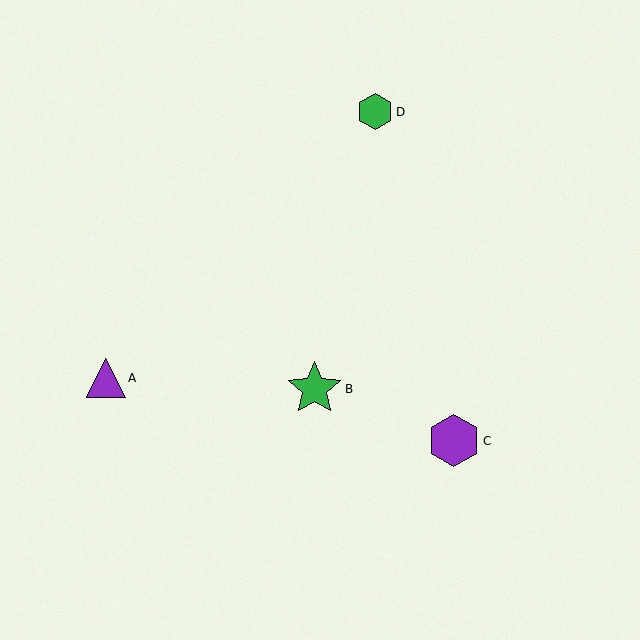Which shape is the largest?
The green star (labeled B) is the largest.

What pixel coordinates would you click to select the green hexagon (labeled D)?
Click at (375, 112) to select the green hexagon D.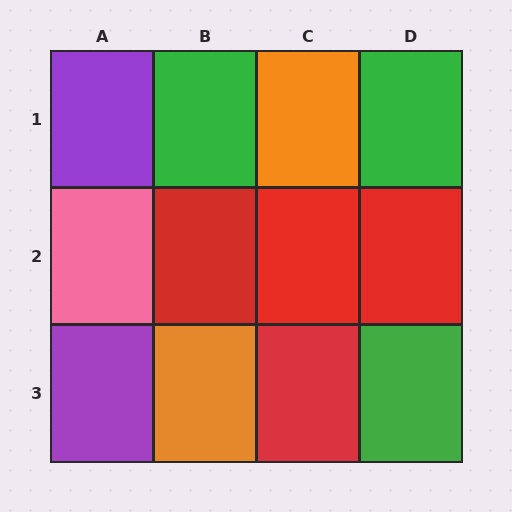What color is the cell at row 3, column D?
Green.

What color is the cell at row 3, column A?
Purple.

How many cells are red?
4 cells are red.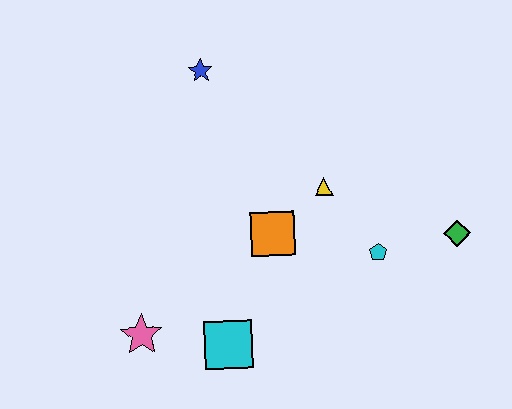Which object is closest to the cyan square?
The pink star is closest to the cyan square.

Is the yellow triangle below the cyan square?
No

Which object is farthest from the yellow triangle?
The pink star is farthest from the yellow triangle.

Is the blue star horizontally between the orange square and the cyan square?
No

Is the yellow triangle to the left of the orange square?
No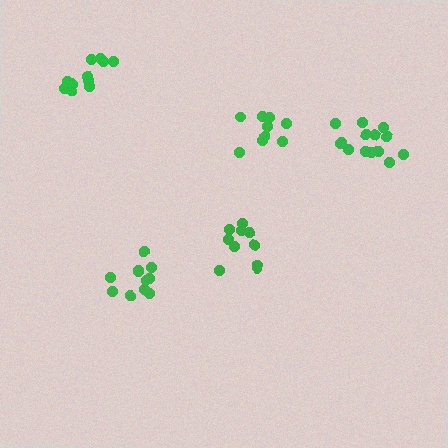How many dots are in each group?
Group 1: 9 dots, Group 2: 10 dots, Group 3: 11 dots, Group 4: 11 dots, Group 5: 14 dots (55 total).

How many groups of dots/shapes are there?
There are 5 groups.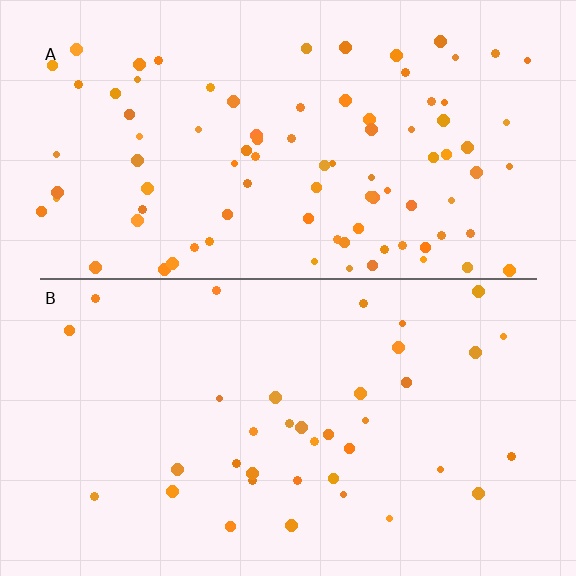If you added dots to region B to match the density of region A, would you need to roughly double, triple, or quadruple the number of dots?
Approximately double.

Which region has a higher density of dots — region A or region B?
A (the top).